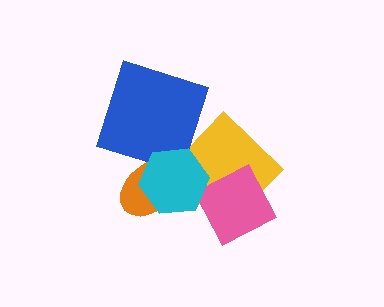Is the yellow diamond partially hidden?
Yes, it is partially covered by another shape.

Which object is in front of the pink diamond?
The cyan hexagon is in front of the pink diamond.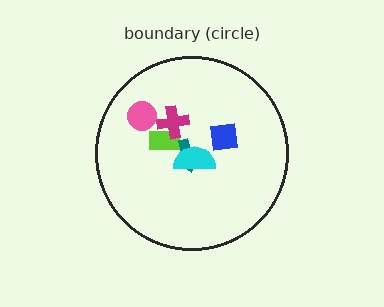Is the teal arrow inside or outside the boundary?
Inside.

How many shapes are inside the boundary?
6 inside, 0 outside.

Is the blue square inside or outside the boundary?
Inside.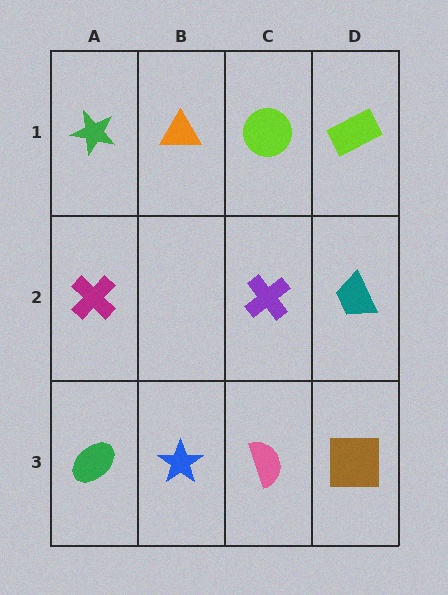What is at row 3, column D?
A brown square.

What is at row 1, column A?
A green star.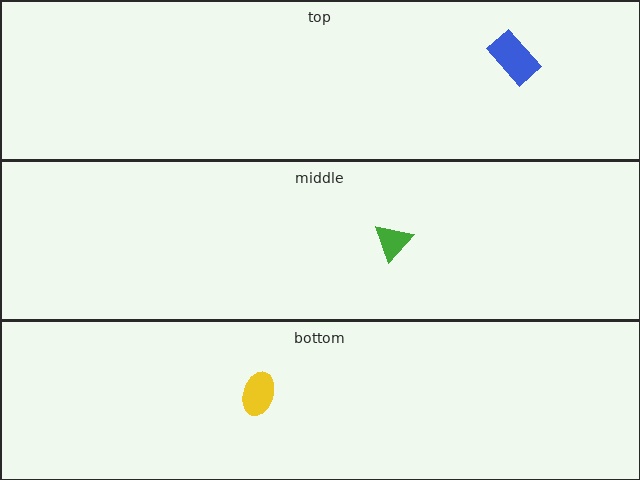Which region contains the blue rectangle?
The top region.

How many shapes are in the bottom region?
1.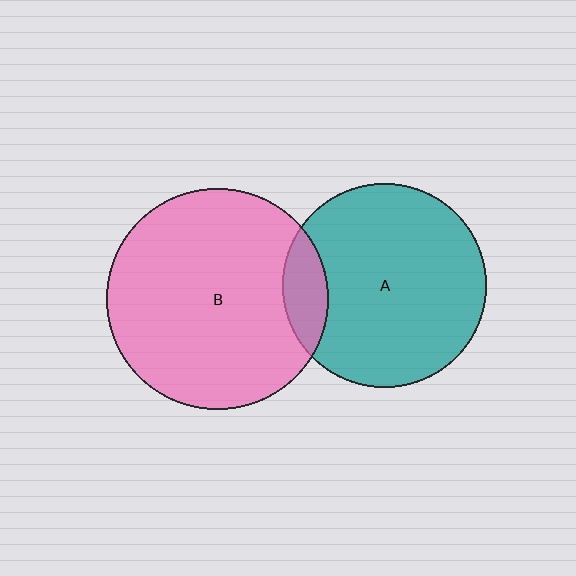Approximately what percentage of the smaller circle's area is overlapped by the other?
Approximately 10%.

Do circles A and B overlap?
Yes.